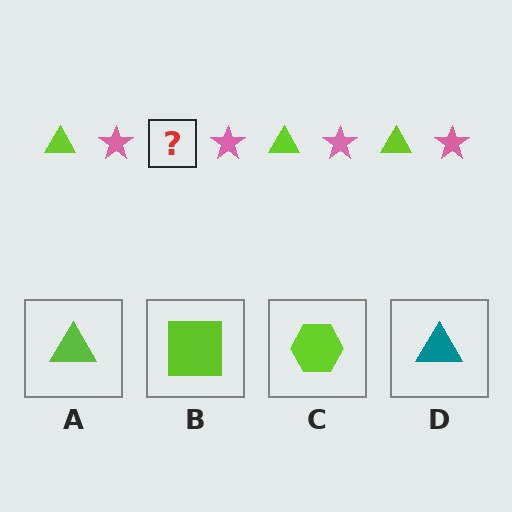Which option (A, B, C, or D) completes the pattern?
A.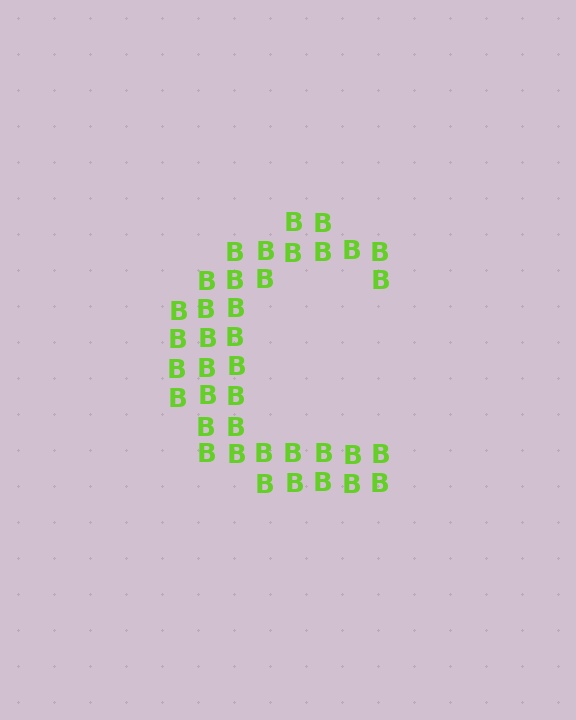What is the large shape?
The large shape is the letter C.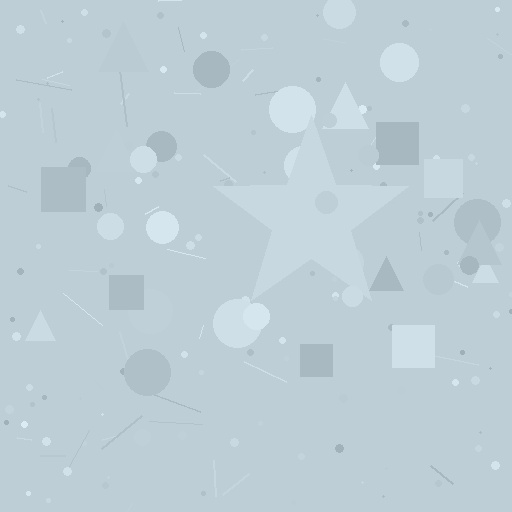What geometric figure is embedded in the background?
A star is embedded in the background.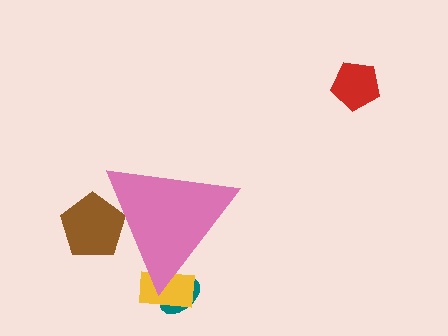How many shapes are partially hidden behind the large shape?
3 shapes are partially hidden.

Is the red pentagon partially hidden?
No, the red pentagon is fully visible.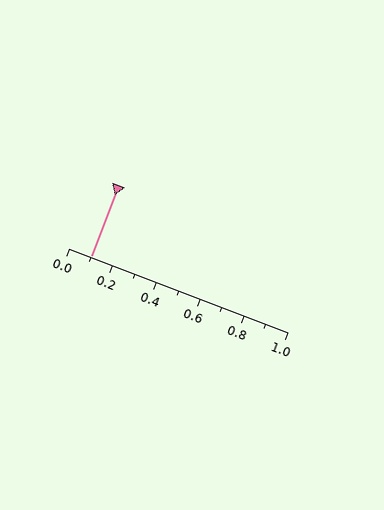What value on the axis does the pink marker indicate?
The marker indicates approximately 0.1.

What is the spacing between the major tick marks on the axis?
The major ticks are spaced 0.2 apart.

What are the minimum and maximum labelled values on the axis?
The axis runs from 0.0 to 1.0.